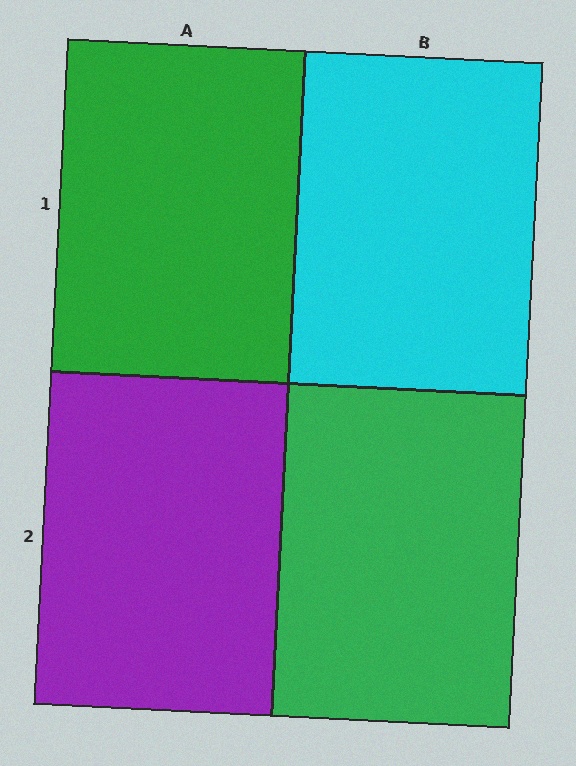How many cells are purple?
1 cell is purple.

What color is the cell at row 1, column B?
Cyan.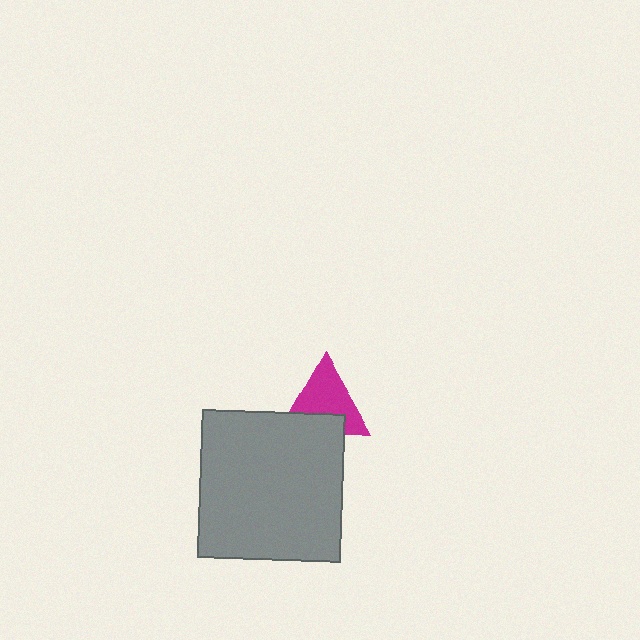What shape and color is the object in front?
The object in front is a gray rectangle.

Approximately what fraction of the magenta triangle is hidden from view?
Roughly 32% of the magenta triangle is hidden behind the gray rectangle.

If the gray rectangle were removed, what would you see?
You would see the complete magenta triangle.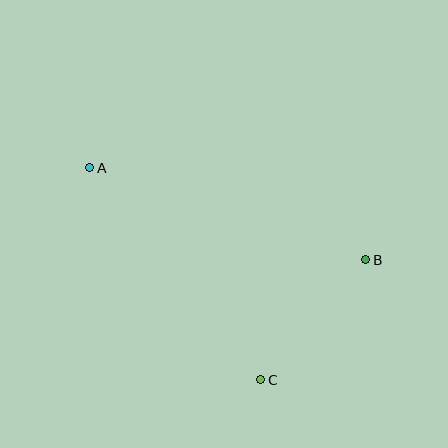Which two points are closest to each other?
Points B and C are closest to each other.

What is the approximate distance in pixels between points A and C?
The distance between A and C is approximately 273 pixels.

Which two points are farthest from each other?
Points A and B are farthest from each other.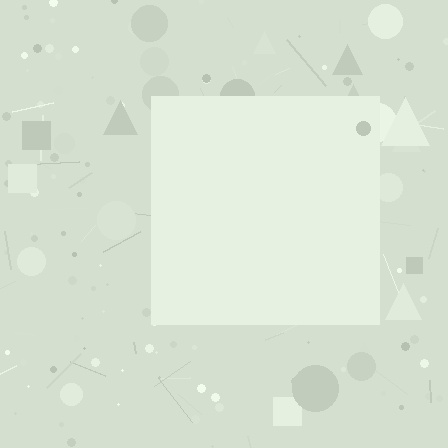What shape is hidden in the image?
A square is hidden in the image.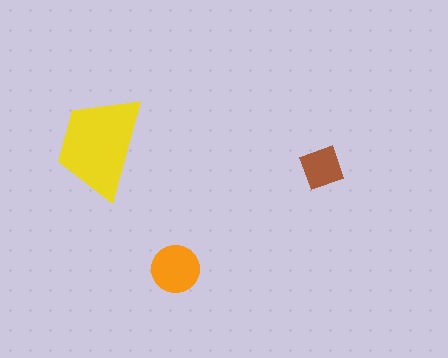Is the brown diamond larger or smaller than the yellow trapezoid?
Smaller.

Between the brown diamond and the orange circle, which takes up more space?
The orange circle.